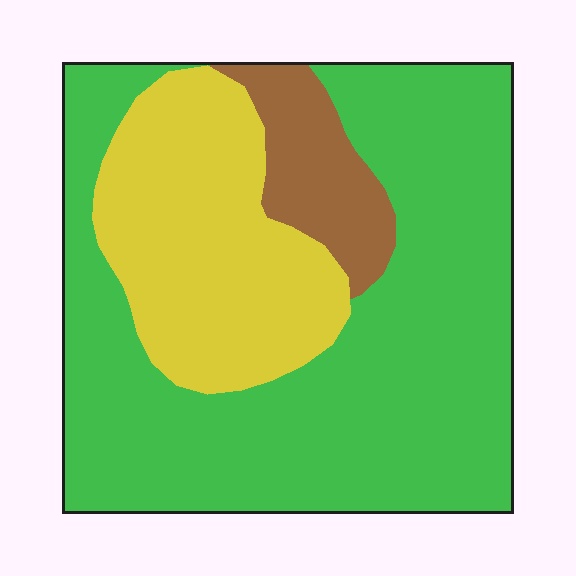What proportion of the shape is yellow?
Yellow covers 27% of the shape.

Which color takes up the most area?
Green, at roughly 65%.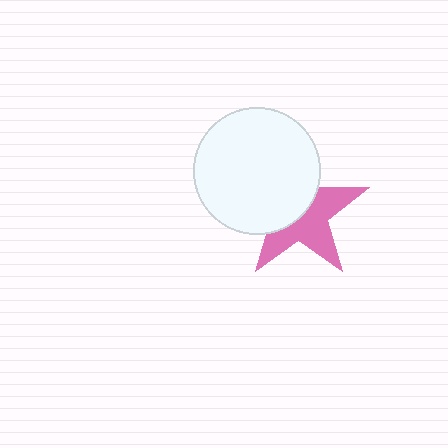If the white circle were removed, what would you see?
You would see the complete pink star.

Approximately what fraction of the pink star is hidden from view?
Roughly 49% of the pink star is hidden behind the white circle.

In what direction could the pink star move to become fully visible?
The pink star could move toward the lower-right. That would shift it out from behind the white circle entirely.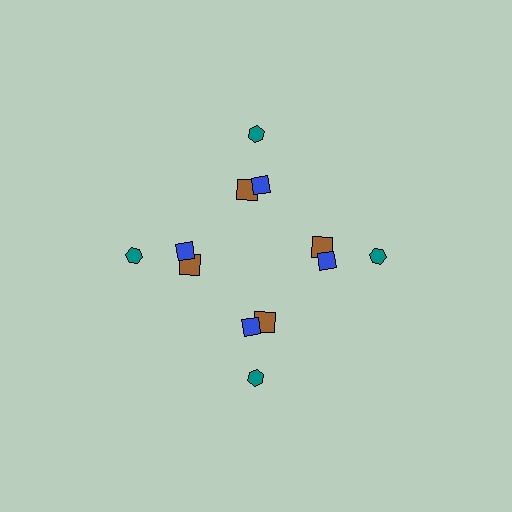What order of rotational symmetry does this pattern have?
This pattern has 4-fold rotational symmetry.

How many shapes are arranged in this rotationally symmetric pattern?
There are 12 shapes, arranged in 4 groups of 3.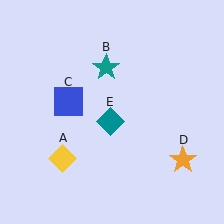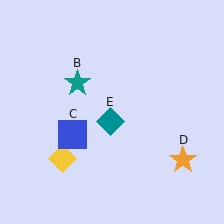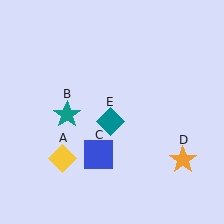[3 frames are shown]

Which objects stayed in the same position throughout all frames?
Yellow diamond (object A) and orange star (object D) and teal diamond (object E) remained stationary.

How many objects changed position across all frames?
2 objects changed position: teal star (object B), blue square (object C).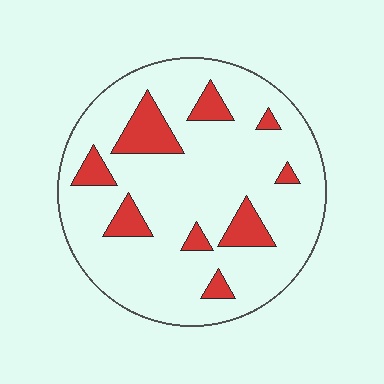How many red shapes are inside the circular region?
9.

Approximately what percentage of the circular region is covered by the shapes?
Approximately 15%.